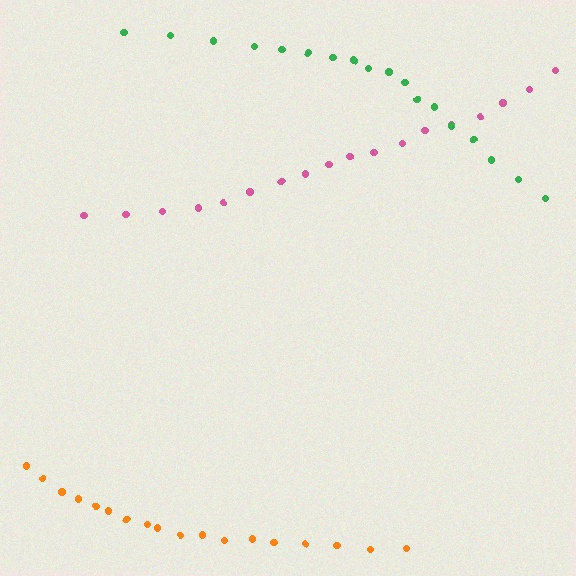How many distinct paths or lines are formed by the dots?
There are 3 distinct paths.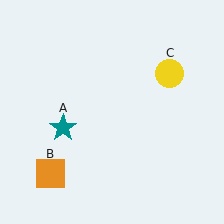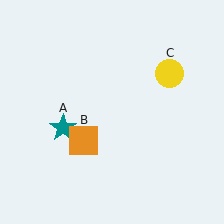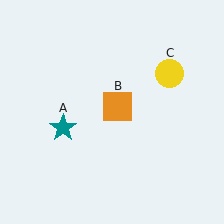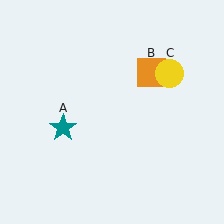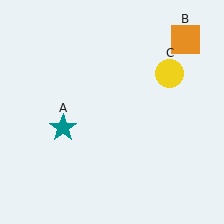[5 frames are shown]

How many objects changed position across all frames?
1 object changed position: orange square (object B).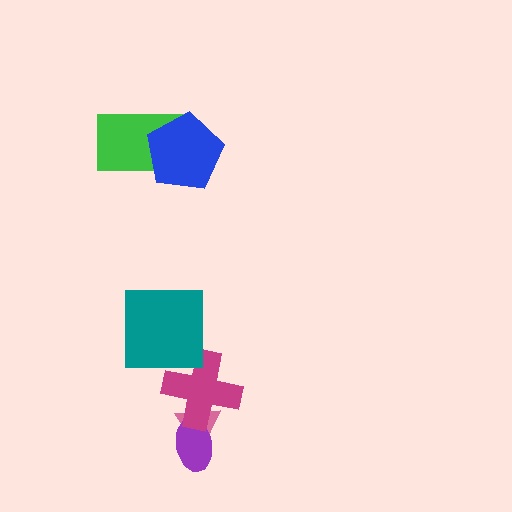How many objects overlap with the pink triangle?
2 objects overlap with the pink triangle.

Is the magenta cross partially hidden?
No, no other shape covers it.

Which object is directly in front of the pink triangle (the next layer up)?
The purple ellipse is directly in front of the pink triangle.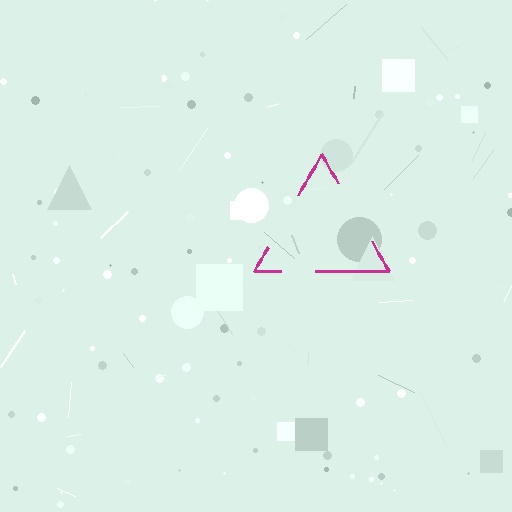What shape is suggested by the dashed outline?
The dashed outline suggests a triangle.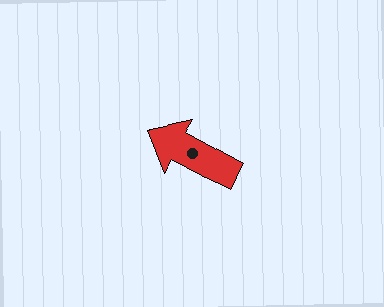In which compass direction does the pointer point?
Northwest.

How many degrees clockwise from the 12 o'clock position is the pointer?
Approximately 298 degrees.